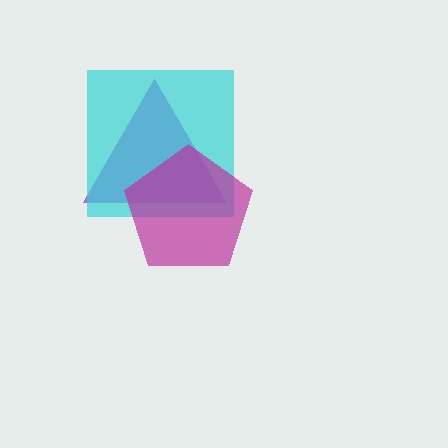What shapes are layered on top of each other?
The layered shapes are: a purple triangle, a cyan square, a magenta pentagon.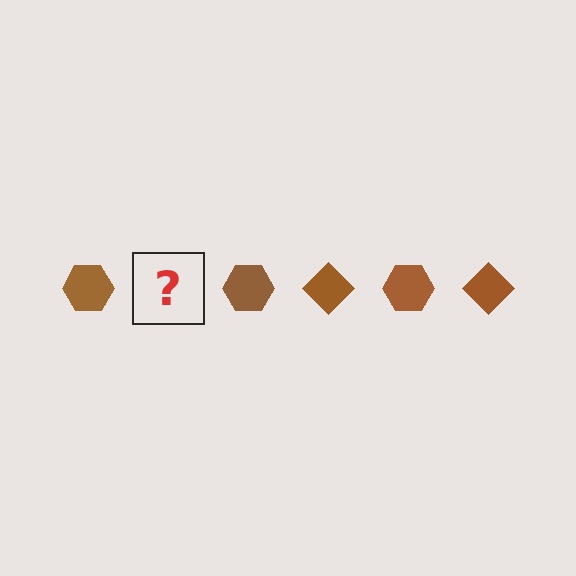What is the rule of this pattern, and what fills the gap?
The rule is that the pattern cycles through hexagon, diamond shapes in brown. The gap should be filled with a brown diamond.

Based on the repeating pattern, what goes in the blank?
The blank should be a brown diamond.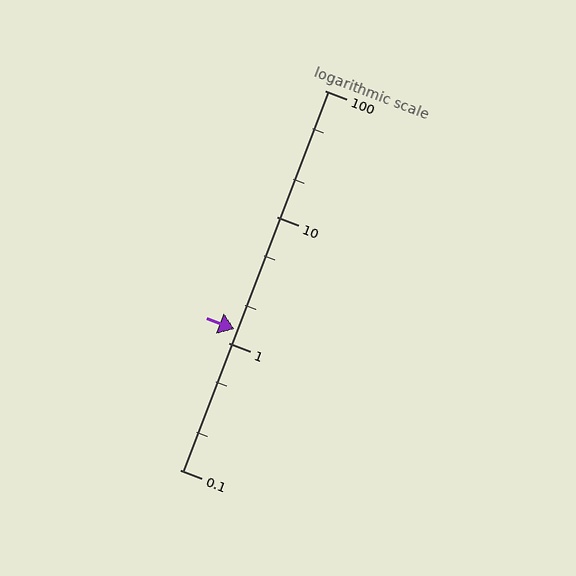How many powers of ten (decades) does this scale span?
The scale spans 3 decades, from 0.1 to 100.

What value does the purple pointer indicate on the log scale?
The pointer indicates approximately 1.3.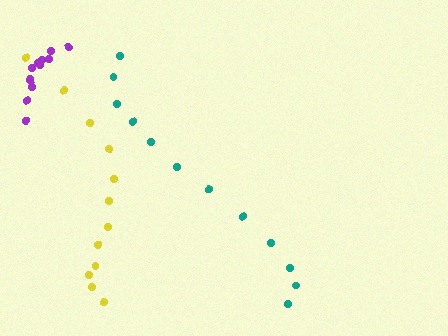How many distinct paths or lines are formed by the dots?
There are 3 distinct paths.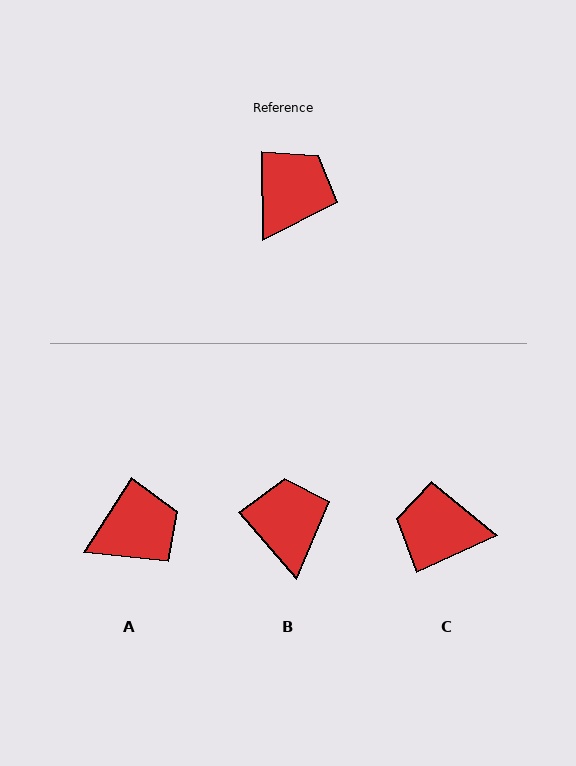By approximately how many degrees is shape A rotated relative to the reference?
Approximately 33 degrees clockwise.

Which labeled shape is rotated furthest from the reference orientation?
C, about 114 degrees away.